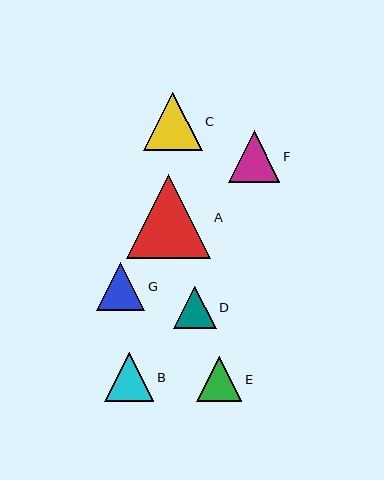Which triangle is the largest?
Triangle A is the largest with a size of approximately 84 pixels.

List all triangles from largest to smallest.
From largest to smallest: A, C, F, B, G, E, D.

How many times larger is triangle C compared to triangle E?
Triangle C is approximately 1.3 times the size of triangle E.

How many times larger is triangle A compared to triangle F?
Triangle A is approximately 1.6 times the size of triangle F.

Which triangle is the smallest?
Triangle D is the smallest with a size of approximately 42 pixels.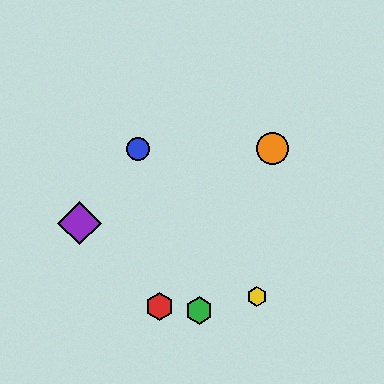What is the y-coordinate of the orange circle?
The orange circle is at y≈149.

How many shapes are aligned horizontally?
2 shapes (the blue circle, the orange circle) are aligned horizontally.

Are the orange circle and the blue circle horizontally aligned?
Yes, both are at y≈149.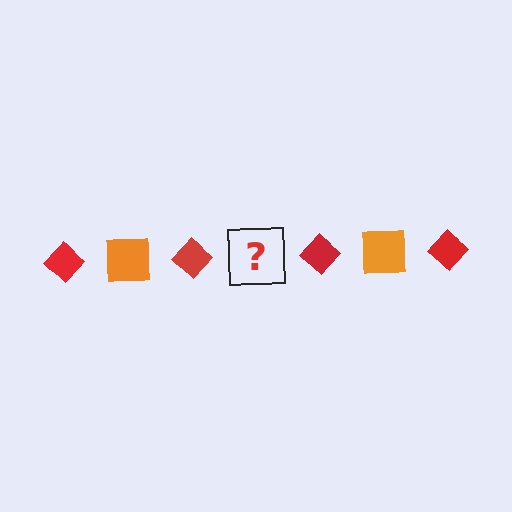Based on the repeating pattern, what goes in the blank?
The blank should be an orange square.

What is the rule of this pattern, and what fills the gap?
The rule is that the pattern alternates between red diamond and orange square. The gap should be filled with an orange square.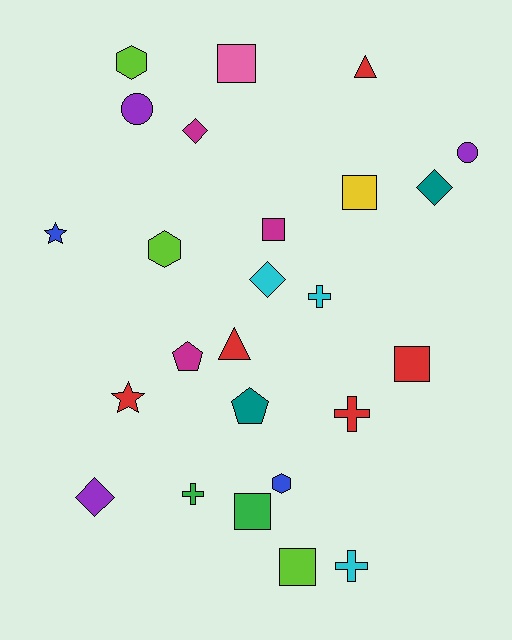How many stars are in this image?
There are 2 stars.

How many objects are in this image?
There are 25 objects.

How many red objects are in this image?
There are 5 red objects.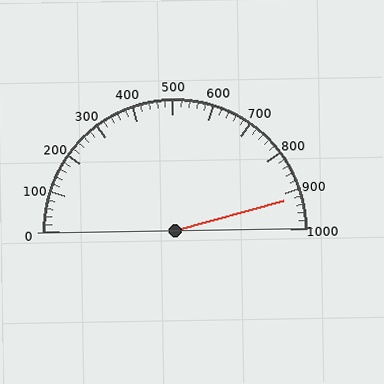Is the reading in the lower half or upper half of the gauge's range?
The reading is in the upper half of the range (0 to 1000).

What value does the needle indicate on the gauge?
The needle indicates approximately 920.